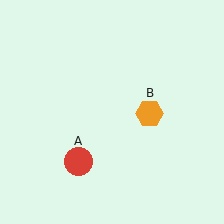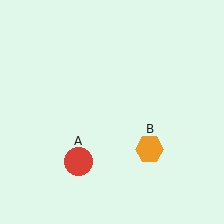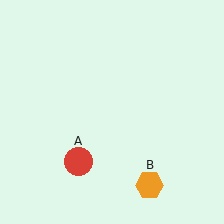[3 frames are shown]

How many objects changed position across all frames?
1 object changed position: orange hexagon (object B).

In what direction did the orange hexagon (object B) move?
The orange hexagon (object B) moved down.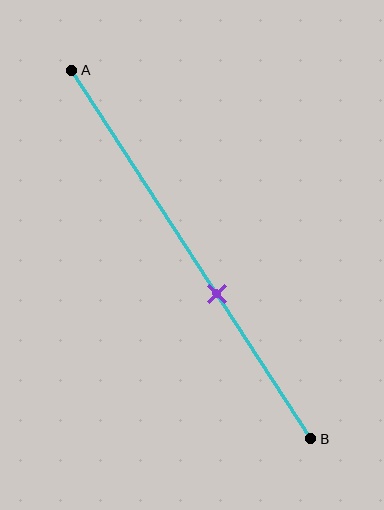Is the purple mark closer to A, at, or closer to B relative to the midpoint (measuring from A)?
The purple mark is closer to point B than the midpoint of segment AB.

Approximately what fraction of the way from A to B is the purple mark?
The purple mark is approximately 60% of the way from A to B.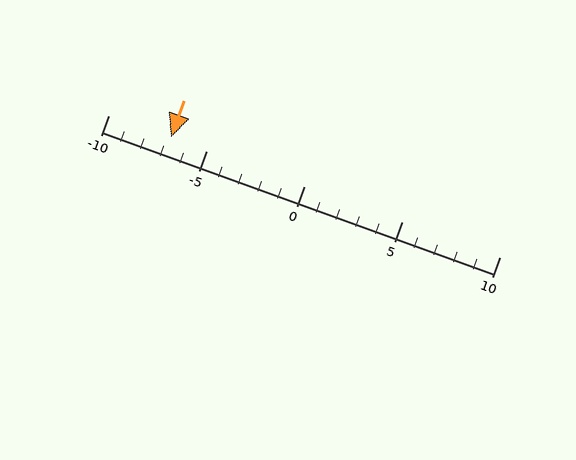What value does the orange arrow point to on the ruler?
The orange arrow points to approximately -7.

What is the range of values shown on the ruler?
The ruler shows values from -10 to 10.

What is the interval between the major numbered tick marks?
The major tick marks are spaced 5 units apart.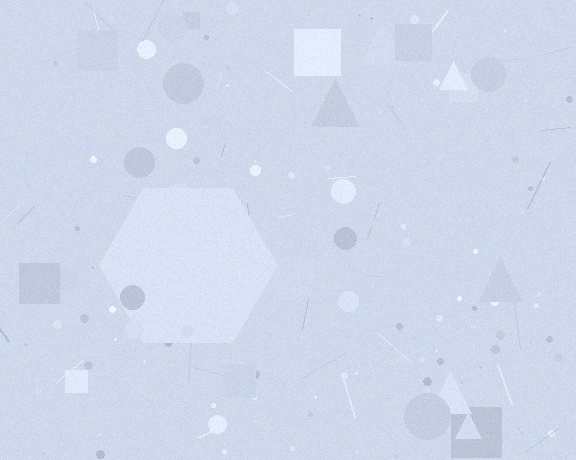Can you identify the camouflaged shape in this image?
The camouflaged shape is a hexagon.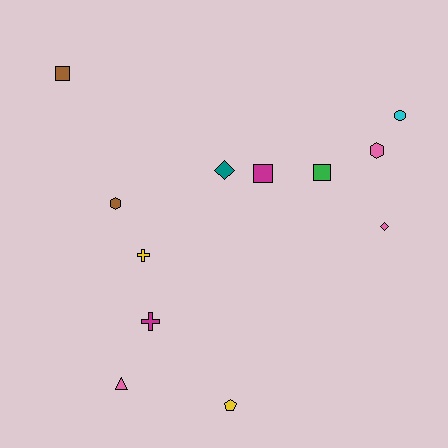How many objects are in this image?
There are 12 objects.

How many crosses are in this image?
There are 2 crosses.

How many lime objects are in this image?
There are no lime objects.